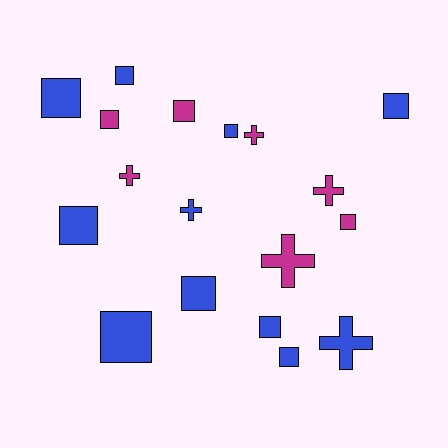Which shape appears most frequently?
Square, with 12 objects.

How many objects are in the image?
There are 18 objects.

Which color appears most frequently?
Blue, with 11 objects.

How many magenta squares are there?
There are 3 magenta squares.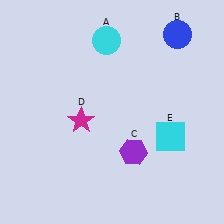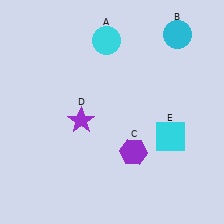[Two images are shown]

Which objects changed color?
B changed from blue to cyan. D changed from magenta to purple.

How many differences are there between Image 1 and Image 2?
There are 2 differences between the two images.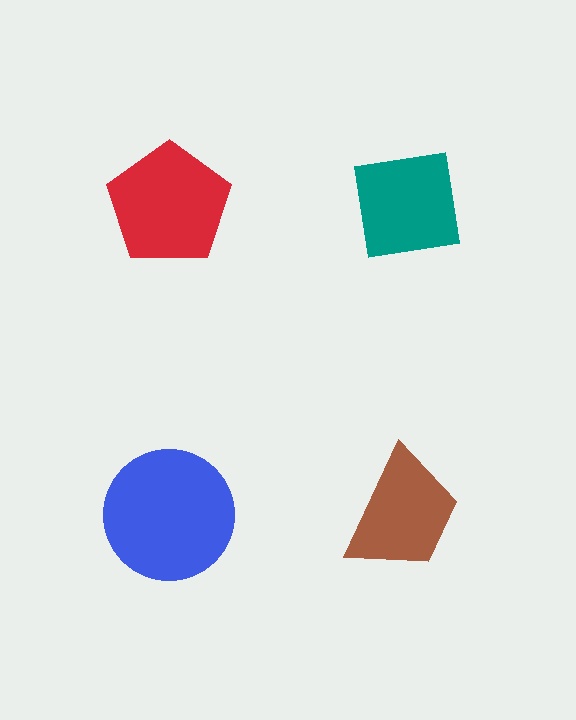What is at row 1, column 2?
A teal square.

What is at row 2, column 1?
A blue circle.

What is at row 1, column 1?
A red pentagon.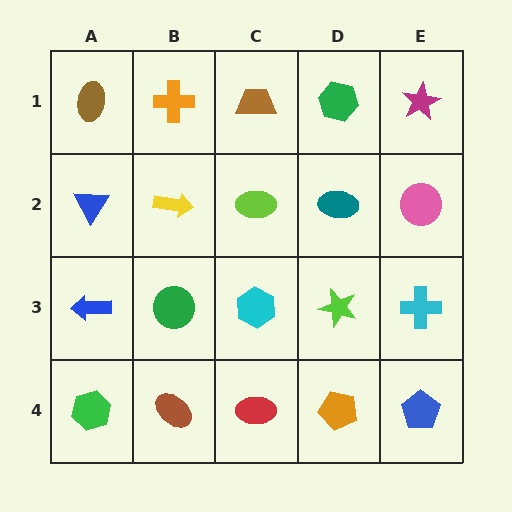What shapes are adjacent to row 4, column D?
A lime star (row 3, column D), a red ellipse (row 4, column C), a blue pentagon (row 4, column E).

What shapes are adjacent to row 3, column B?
A yellow arrow (row 2, column B), a brown ellipse (row 4, column B), a blue arrow (row 3, column A), a cyan hexagon (row 3, column C).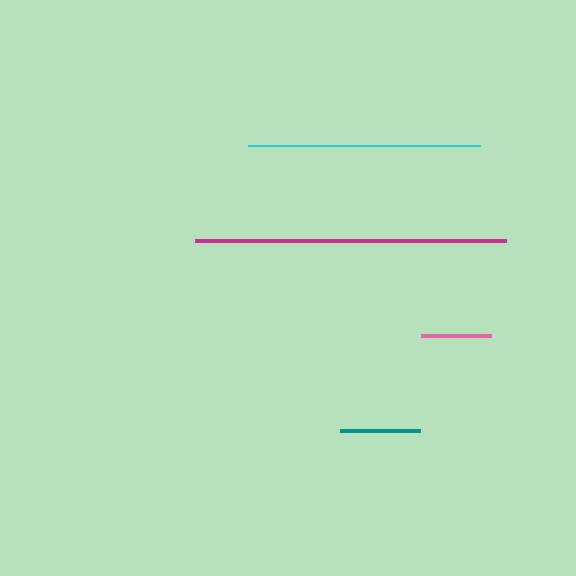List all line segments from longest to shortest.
From longest to shortest: magenta, cyan, teal, pink.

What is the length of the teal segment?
The teal segment is approximately 79 pixels long.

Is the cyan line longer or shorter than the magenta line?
The magenta line is longer than the cyan line.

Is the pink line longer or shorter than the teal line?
The teal line is longer than the pink line.